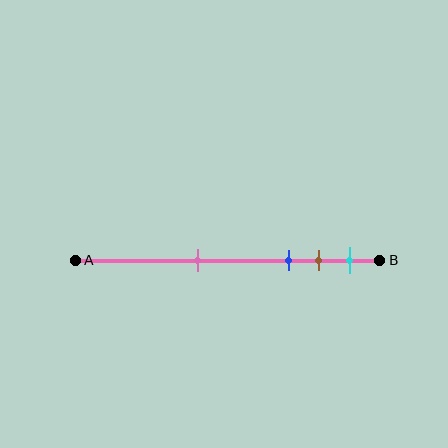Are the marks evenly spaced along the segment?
No, the marks are not evenly spaced.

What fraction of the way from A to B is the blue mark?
The blue mark is approximately 70% (0.7) of the way from A to B.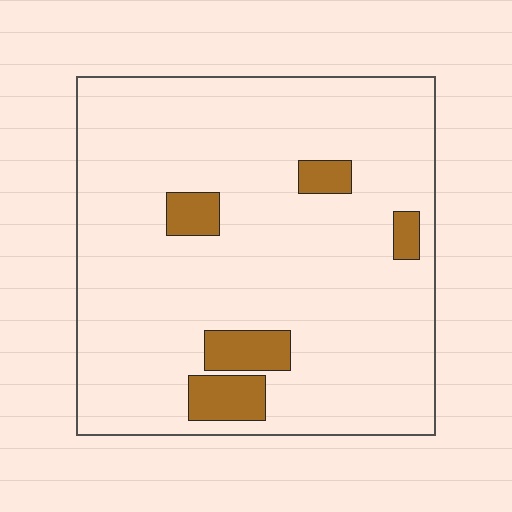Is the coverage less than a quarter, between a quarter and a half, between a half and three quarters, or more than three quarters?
Less than a quarter.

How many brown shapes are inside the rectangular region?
5.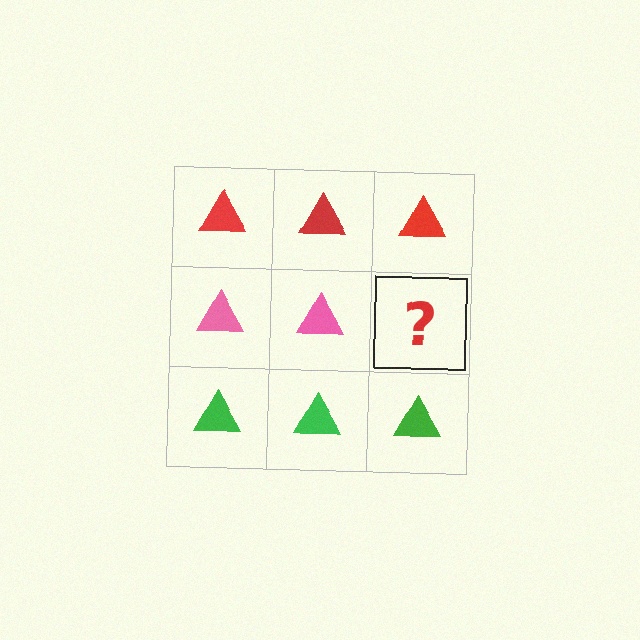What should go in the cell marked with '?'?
The missing cell should contain a pink triangle.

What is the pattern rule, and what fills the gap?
The rule is that each row has a consistent color. The gap should be filled with a pink triangle.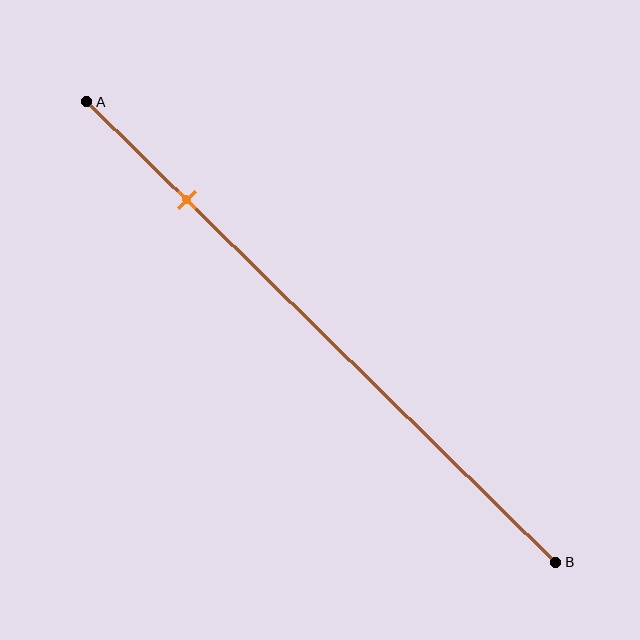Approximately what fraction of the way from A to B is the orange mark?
The orange mark is approximately 20% of the way from A to B.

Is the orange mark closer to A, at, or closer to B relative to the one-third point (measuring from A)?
The orange mark is closer to point A than the one-third point of segment AB.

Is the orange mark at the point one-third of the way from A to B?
No, the mark is at about 20% from A, not at the 33% one-third point.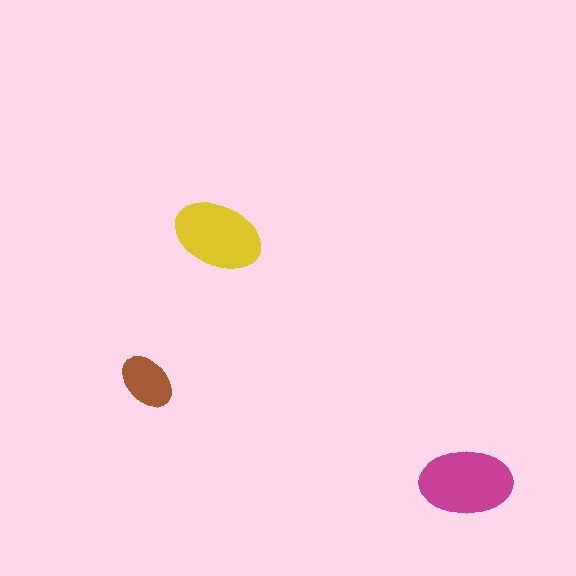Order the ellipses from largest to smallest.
the magenta one, the yellow one, the brown one.